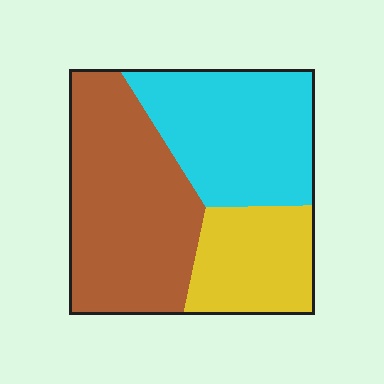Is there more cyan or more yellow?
Cyan.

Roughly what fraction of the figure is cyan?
Cyan covers around 35% of the figure.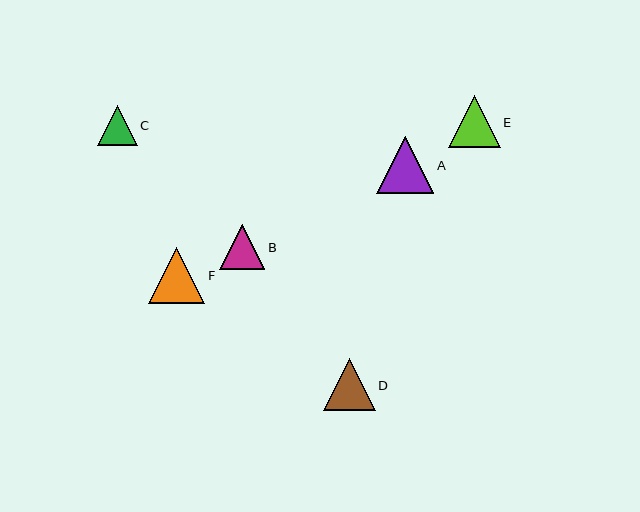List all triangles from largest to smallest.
From largest to smallest: A, F, E, D, B, C.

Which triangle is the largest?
Triangle A is the largest with a size of approximately 57 pixels.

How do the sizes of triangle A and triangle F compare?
Triangle A and triangle F are approximately the same size.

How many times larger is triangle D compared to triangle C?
Triangle D is approximately 1.3 times the size of triangle C.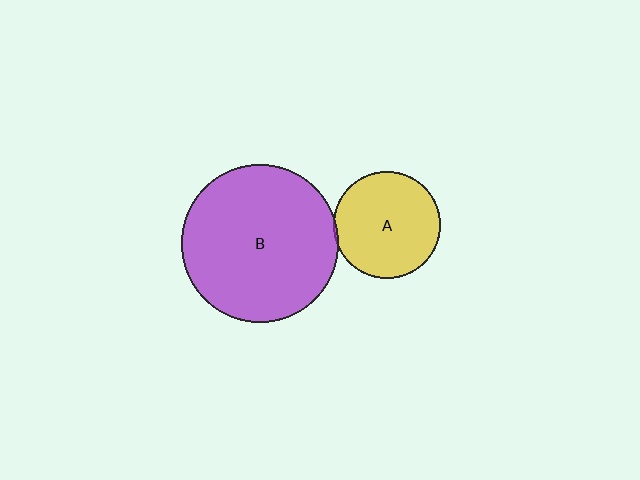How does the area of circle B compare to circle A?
Approximately 2.2 times.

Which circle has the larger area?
Circle B (purple).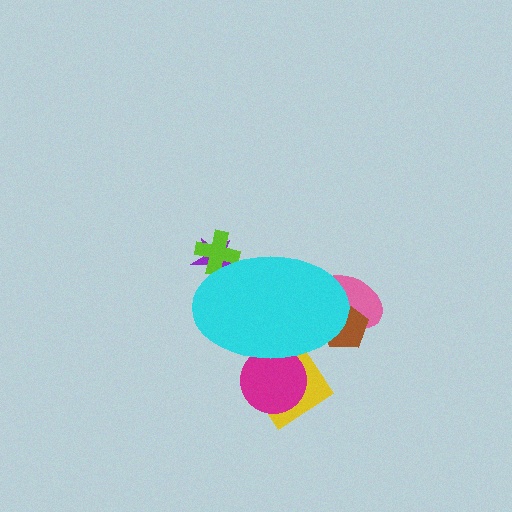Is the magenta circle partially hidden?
Yes, the magenta circle is partially hidden behind the cyan ellipse.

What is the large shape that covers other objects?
A cyan ellipse.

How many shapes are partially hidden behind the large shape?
6 shapes are partially hidden.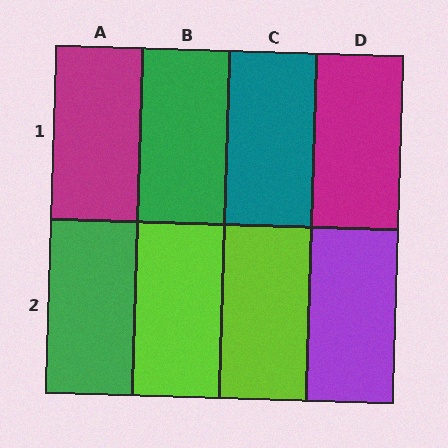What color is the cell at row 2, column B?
Lime.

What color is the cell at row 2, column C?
Lime.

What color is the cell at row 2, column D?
Purple.